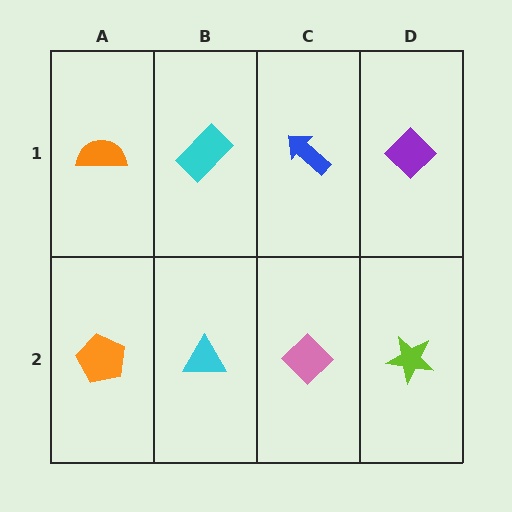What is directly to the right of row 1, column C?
A purple diamond.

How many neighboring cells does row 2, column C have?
3.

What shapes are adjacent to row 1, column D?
A lime star (row 2, column D), a blue arrow (row 1, column C).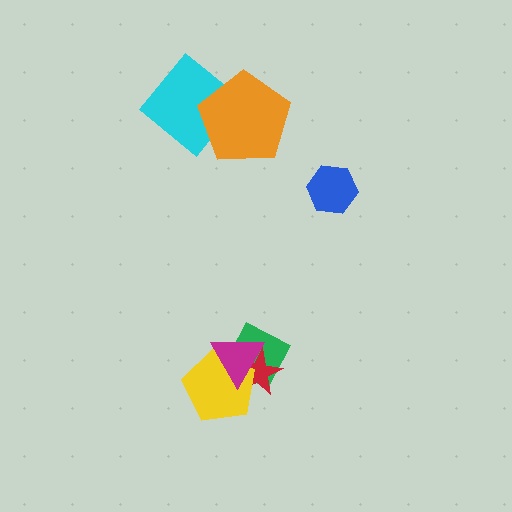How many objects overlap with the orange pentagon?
1 object overlaps with the orange pentagon.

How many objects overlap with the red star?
3 objects overlap with the red star.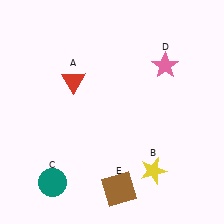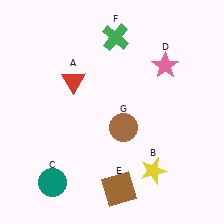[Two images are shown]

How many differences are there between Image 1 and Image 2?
There are 2 differences between the two images.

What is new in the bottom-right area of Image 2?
A brown circle (G) was added in the bottom-right area of Image 2.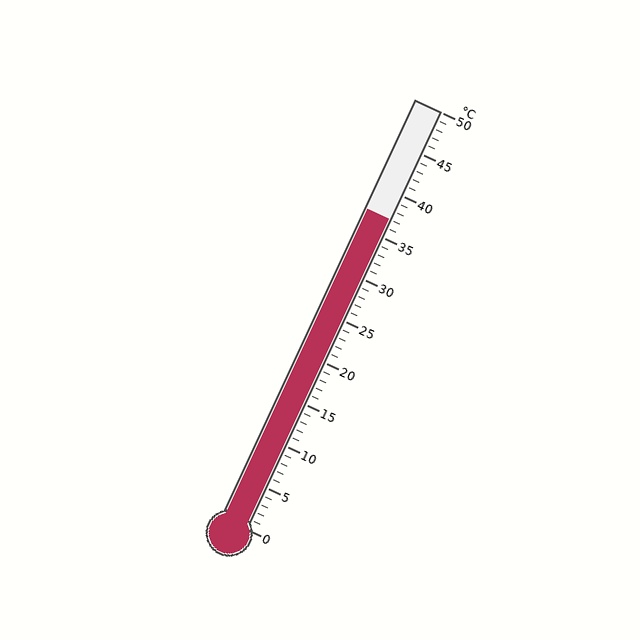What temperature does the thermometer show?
The thermometer shows approximately 37°C.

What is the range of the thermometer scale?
The thermometer scale ranges from 0°C to 50°C.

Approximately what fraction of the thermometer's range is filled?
The thermometer is filled to approximately 75% of its range.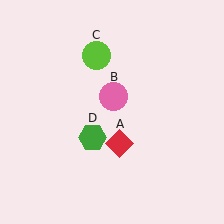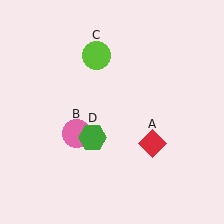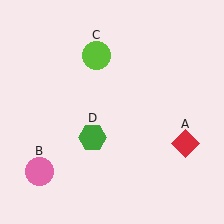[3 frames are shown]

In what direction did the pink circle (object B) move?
The pink circle (object B) moved down and to the left.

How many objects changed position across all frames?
2 objects changed position: red diamond (object A), pink circle (object B).